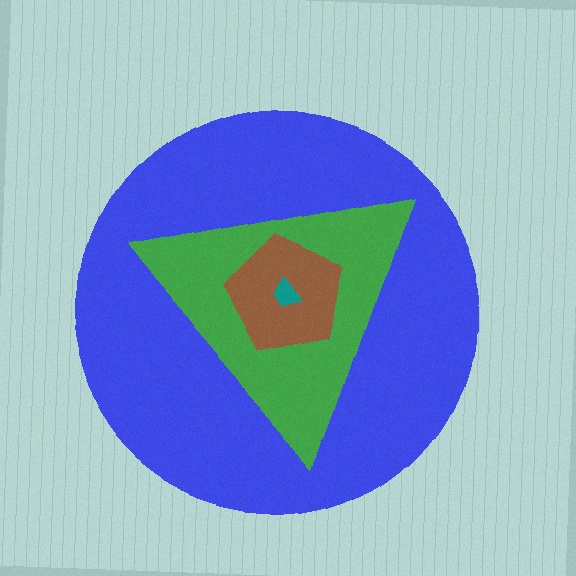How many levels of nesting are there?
4.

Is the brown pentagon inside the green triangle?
Yes.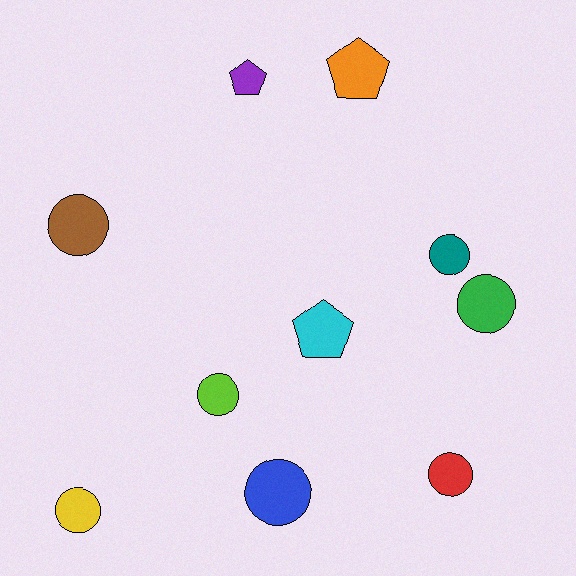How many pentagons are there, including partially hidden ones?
There are 3 pentagons.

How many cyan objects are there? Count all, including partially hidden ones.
There is 1 cyan object.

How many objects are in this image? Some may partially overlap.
There are 10 objects.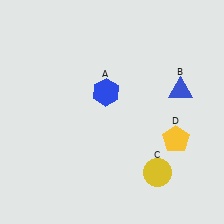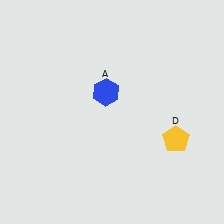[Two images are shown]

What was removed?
The blue triangle (B), the yellow circle (C) were removed in Image 2.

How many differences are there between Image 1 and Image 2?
There are 2 differences between the two images.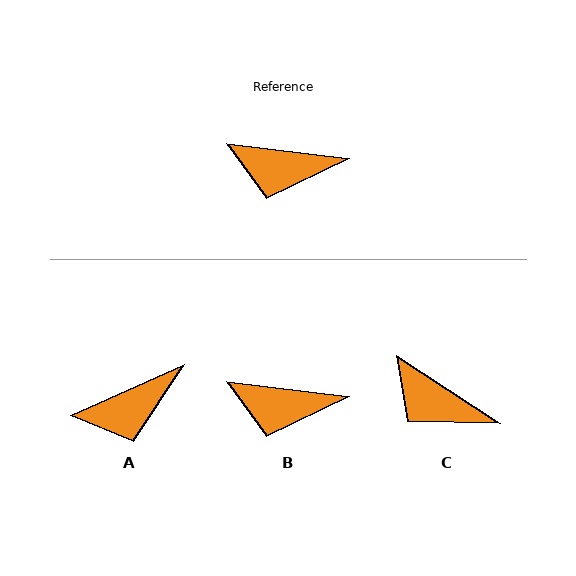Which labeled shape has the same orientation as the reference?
B.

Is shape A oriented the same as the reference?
No, it is off by about 31 degrees.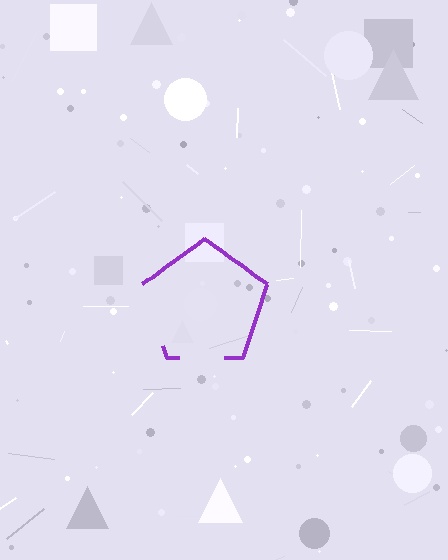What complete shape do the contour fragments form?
The contour fragments form a pentagon.